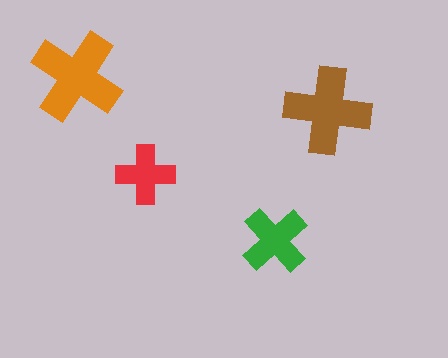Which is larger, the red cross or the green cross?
The green one.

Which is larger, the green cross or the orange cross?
The orange one.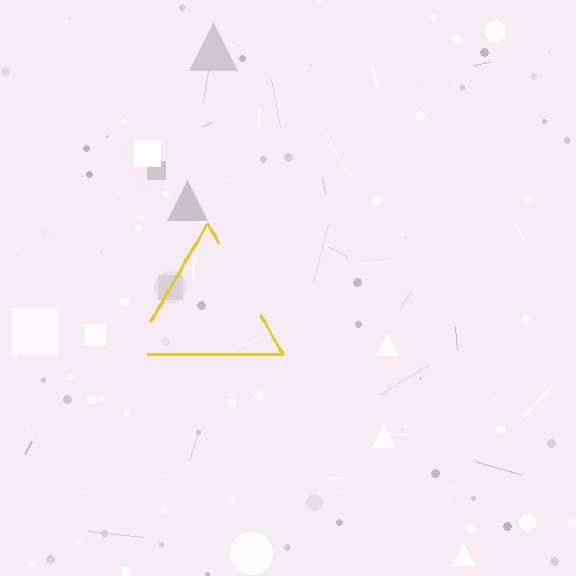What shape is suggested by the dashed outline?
The dashed outline suggests a triangle.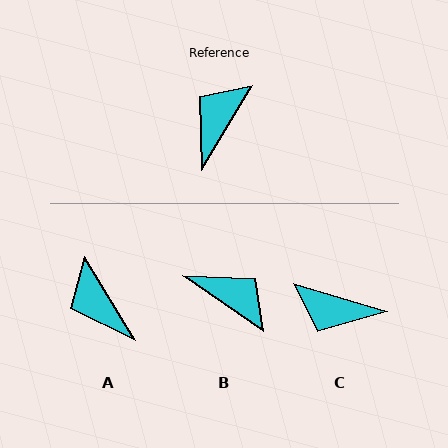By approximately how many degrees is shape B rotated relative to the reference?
Approximately 94 degrees clockwise.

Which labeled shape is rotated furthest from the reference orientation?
C, about 104 degrees away.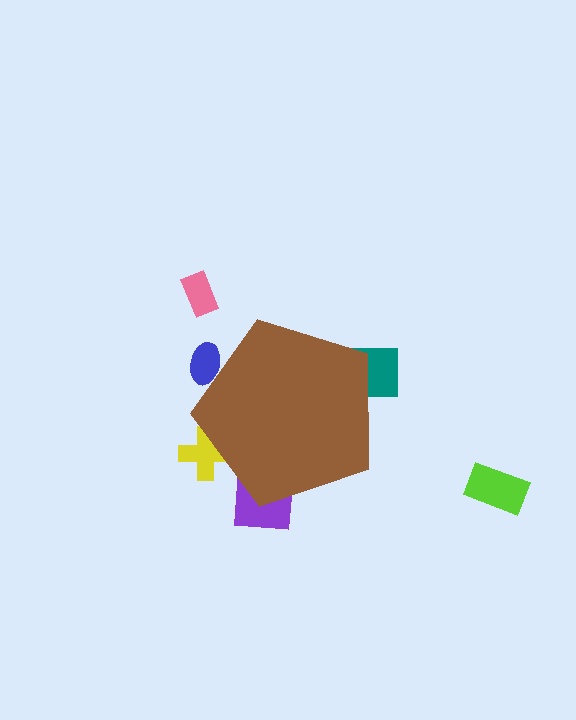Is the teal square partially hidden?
Yes, the teal square is partially hidden behind the brown pentagon.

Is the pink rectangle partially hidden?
No, the pink rectangle is fully visible.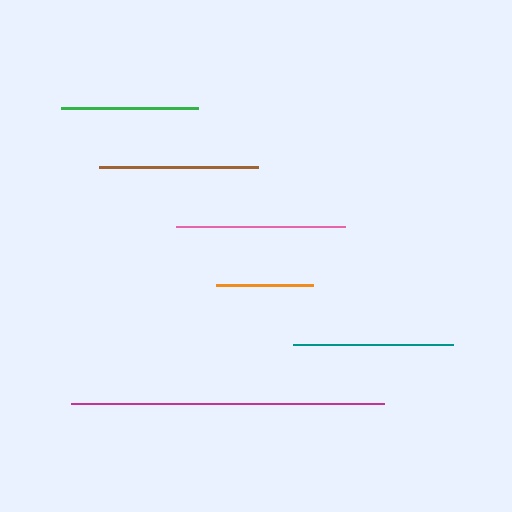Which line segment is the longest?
The magenta line is the longest at approximately 313 pixels.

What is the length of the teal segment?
The teal segment is approximately 159 pixels long.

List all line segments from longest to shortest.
From longest to shortest: magenta, pink, teal, brown, green, orange.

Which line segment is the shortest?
The orange line is the shortest at approximately 97 pixels.